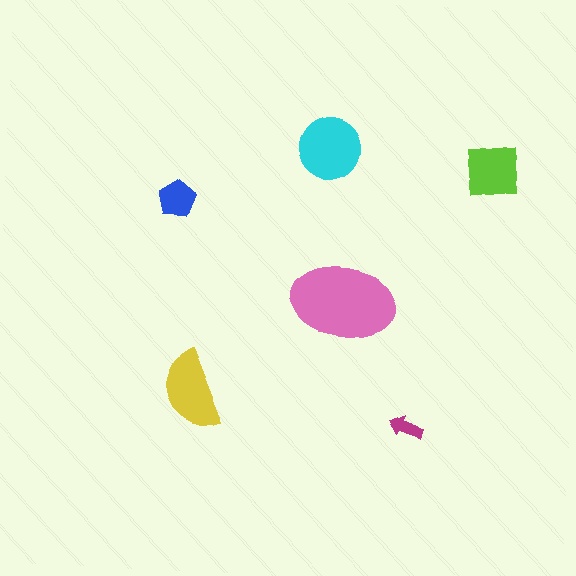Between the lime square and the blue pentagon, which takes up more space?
The lime square.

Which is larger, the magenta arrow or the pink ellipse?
The pink ellipse.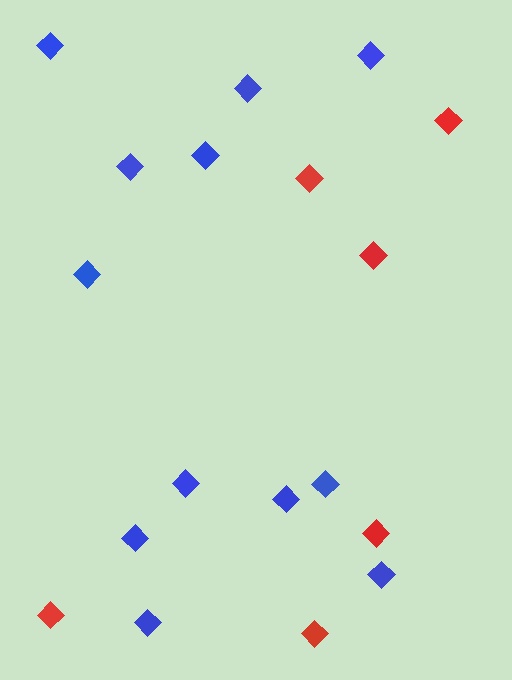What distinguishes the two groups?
There are 2 groups: one group of blue diamonds (12) and one group of red diamonds (6).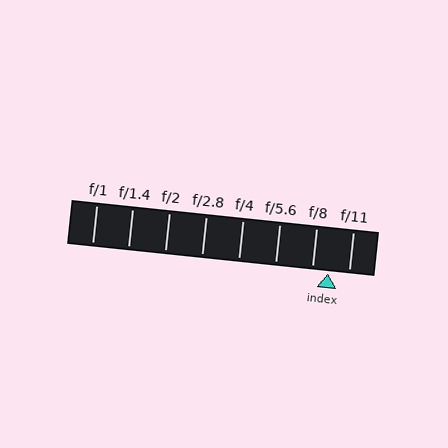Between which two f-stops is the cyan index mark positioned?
The index mark is between f/8 and f/11.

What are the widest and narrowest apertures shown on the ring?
The widest aperture shown is f/1 and the narrowest is f/11.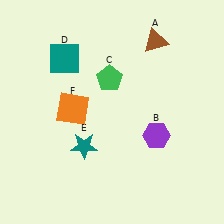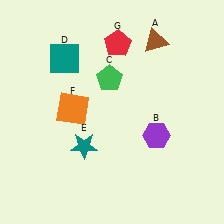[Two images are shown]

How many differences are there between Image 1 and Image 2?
There is 1 difference between the two images.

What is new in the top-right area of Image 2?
A red pentagon (G) was added in the top-right area of Image 2.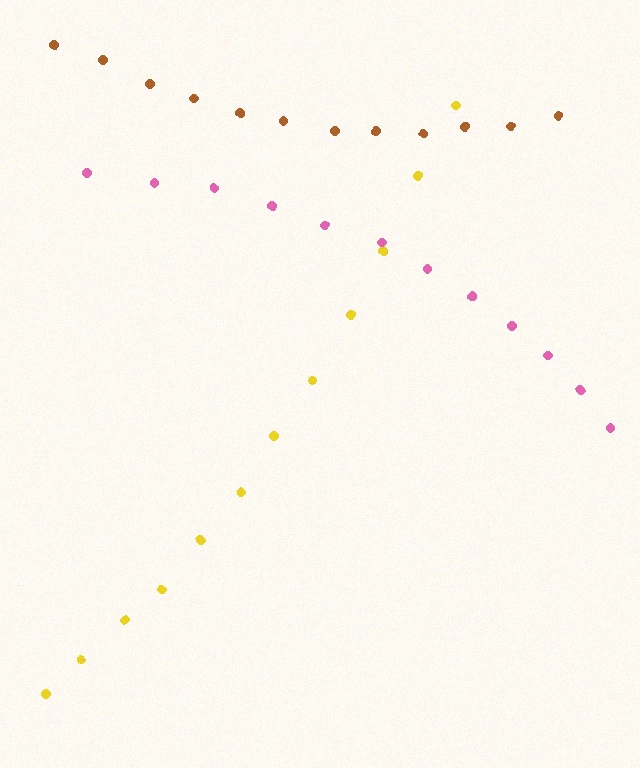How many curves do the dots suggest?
There are 3 distinct paths.